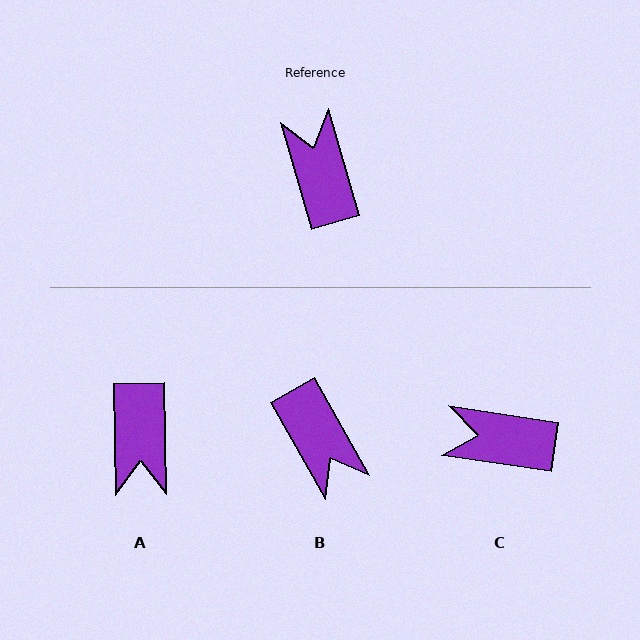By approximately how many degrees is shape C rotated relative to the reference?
Approximately 65 degrees counter-clockwise.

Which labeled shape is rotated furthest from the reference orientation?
B, about 167 degrees away.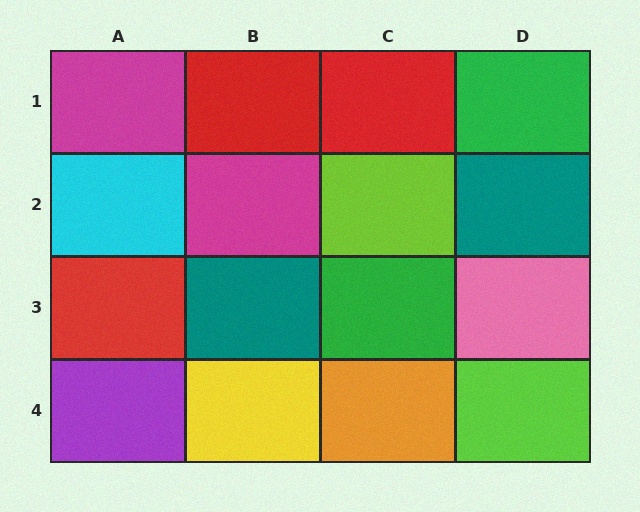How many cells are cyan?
1 cell is cyan.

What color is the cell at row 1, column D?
Green.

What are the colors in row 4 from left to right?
Purple, yellow, orange, lime.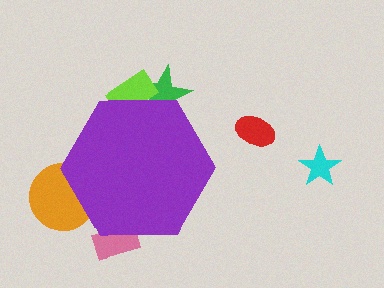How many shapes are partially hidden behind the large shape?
4 shapes are partially hidden.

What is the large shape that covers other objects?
A purple hexagon.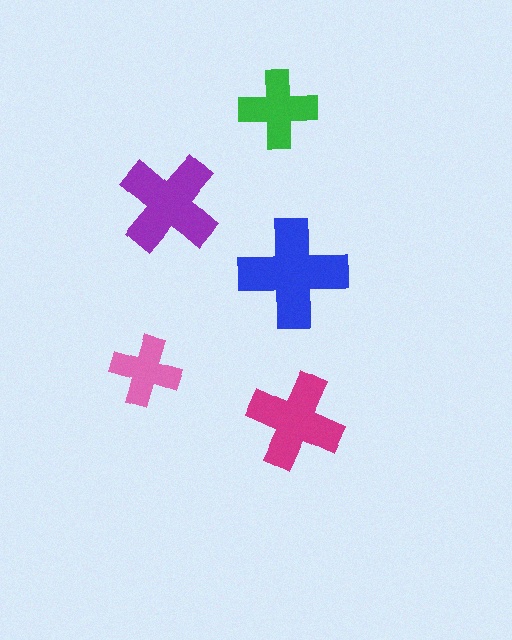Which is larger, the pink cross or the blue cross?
The blue one.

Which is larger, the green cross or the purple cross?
The purple one.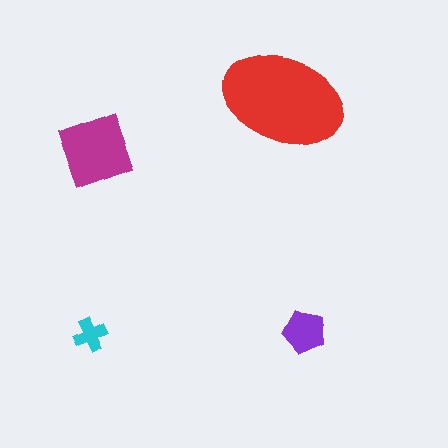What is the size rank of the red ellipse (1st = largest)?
1st.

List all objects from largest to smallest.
The red ellipse, the magenta diamond, the purple pentagon, the cyan cross.